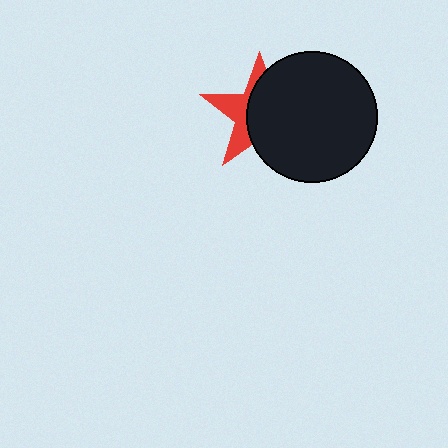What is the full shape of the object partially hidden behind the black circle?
The partially hidden object is a red star.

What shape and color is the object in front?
The object in front is a black circle.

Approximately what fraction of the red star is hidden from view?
Roughly 62% of the red star is hidden behind the black circle.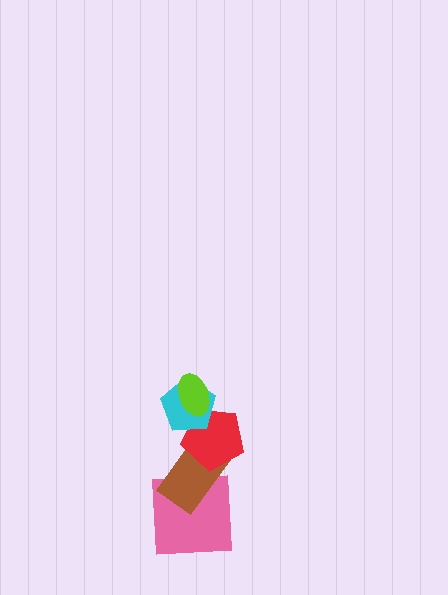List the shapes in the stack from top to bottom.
From top to bottom: the lime ellipse, the cyan pentagon, the red pentagon, the brown rectangle, the pink square.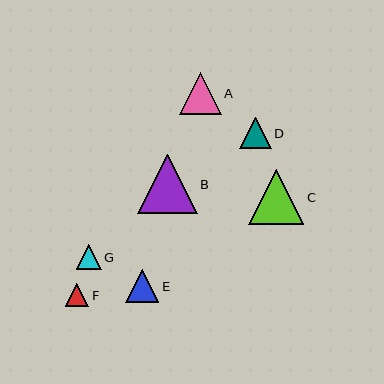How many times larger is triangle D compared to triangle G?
Triangle D is approximately 1.3 times the size of triangle G.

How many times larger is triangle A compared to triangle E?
Triangle A is approximately 1.3 times the size of triangle E.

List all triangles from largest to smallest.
From largest to smallest: B, C, A, E, D, G, F.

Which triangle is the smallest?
Triangle F is the smallest with a size of approximately 23 pixels.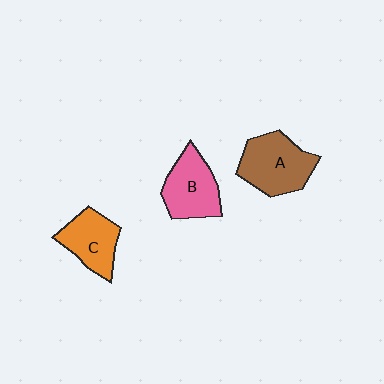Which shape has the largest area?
Shape A (brown).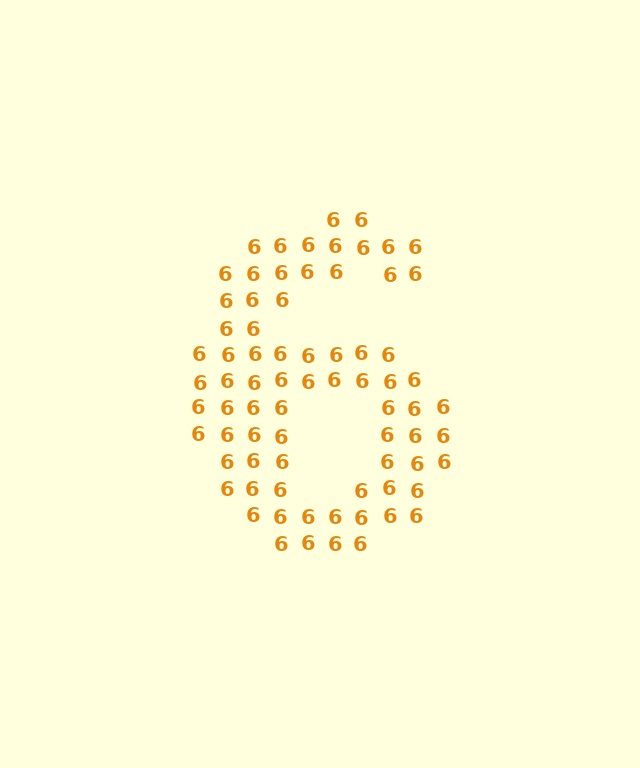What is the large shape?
The large shape is the digit 6.